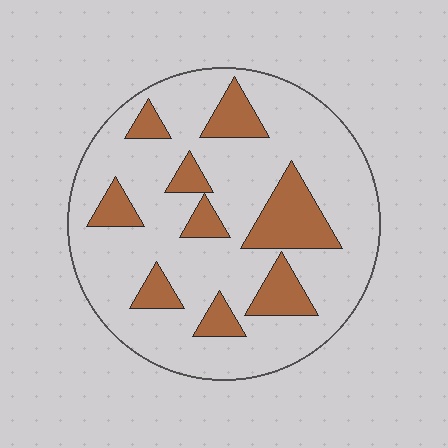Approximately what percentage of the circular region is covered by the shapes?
Approximately 20%.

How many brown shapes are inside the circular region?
9.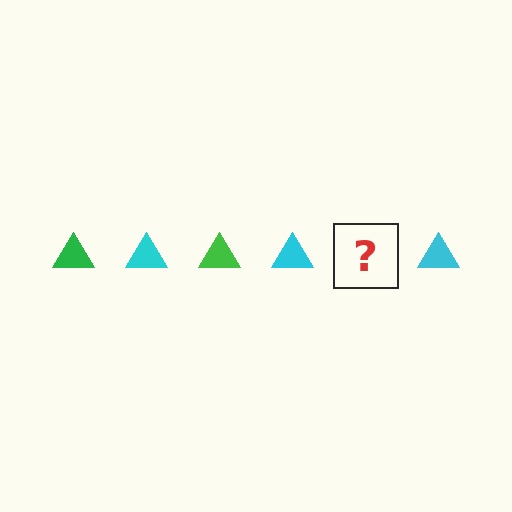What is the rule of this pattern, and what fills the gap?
The rule is that the pattern cycles through green, cyan triangles. The gap should be filled with a green triangle.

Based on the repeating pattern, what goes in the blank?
The blank should be a green triangle.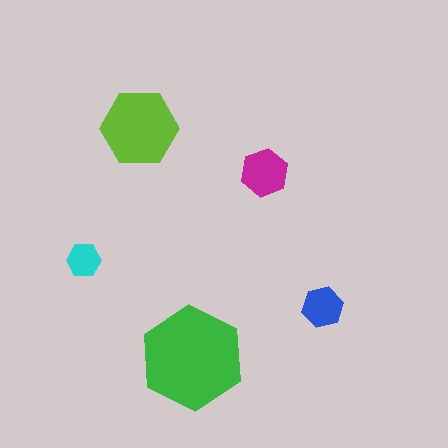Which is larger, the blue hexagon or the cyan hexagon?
The blue one.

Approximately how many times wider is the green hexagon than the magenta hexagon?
About 2 times wider.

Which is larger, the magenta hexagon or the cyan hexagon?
The magenta one.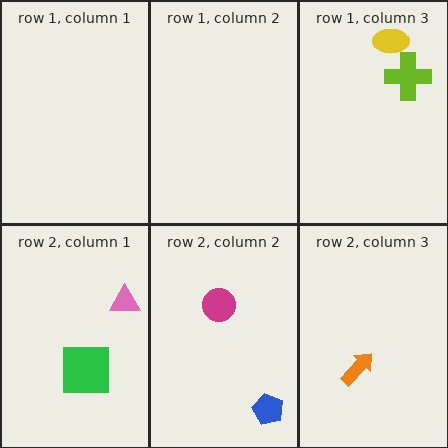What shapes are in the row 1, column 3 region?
The yellow ellipse, the lime cross.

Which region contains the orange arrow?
The row 2, column 3 region.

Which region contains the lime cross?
The row 1, column 3 region.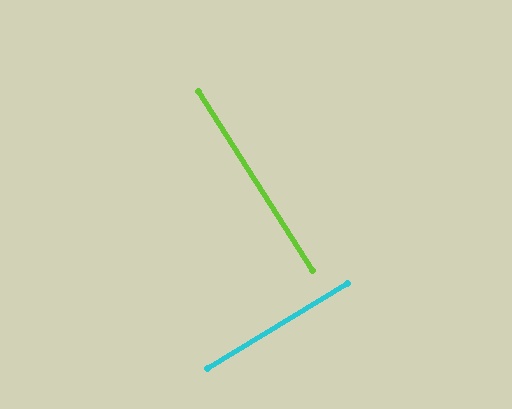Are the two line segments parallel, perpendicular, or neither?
Perpendicular — they meet at approximately 89°.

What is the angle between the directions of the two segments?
Approximately 89 degrees.